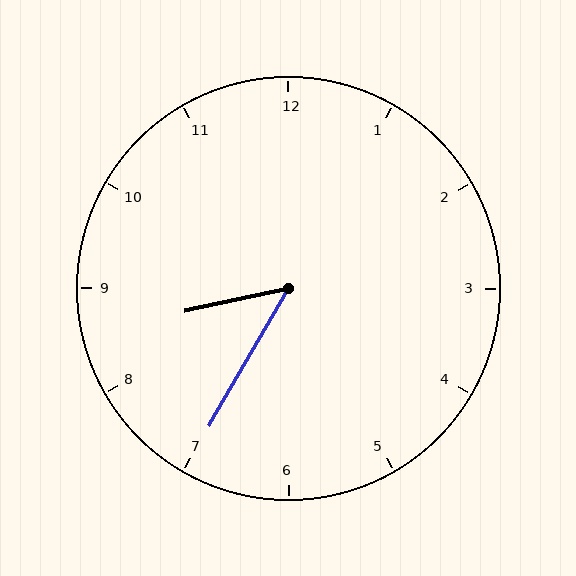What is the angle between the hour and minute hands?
Approximately 48 degrees.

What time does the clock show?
8:35.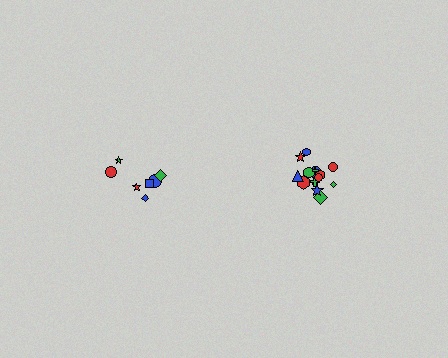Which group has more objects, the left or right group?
The right group.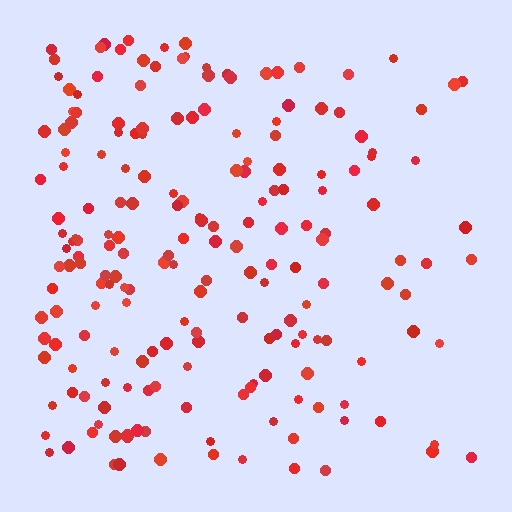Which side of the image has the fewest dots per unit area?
The right.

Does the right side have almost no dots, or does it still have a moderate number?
Still a moderate number, just noticeably fewer than the left.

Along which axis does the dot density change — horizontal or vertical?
Horizontal.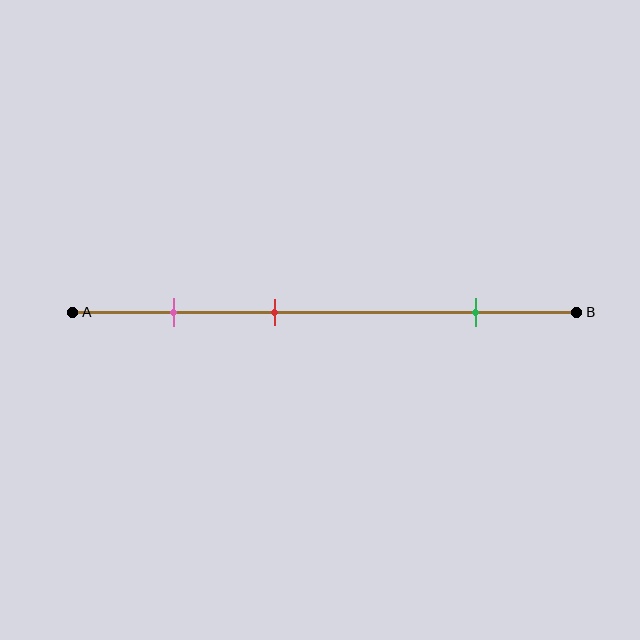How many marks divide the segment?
There are 3 marks dividing the segment.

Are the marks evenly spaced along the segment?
No, the marks are not evenly spaced.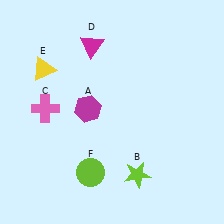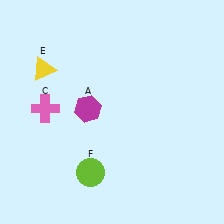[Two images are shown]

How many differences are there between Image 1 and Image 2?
There are 2 differences between the two images.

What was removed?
The lime star (B), the magenta triangle (D) were removed in Image 2.